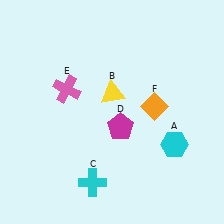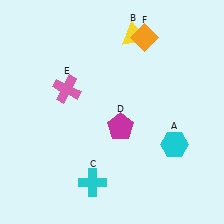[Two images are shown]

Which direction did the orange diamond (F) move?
The orange diamond (F) moved up.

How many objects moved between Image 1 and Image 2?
2 objects moved between the two images.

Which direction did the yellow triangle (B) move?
The yellow triangle (B) moved up.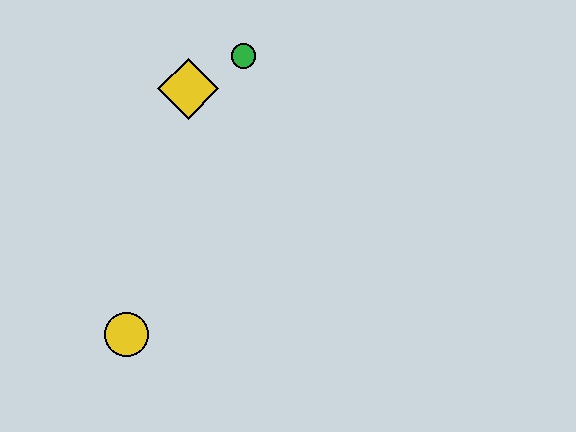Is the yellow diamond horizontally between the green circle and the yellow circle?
Yes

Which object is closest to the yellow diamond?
The green circle is closest to the yellow diamond.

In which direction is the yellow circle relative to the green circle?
The yellow circle is below the green circle.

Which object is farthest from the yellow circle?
The green circle is farthest from the yellow circle.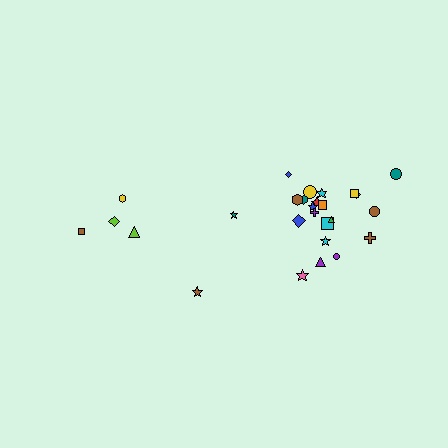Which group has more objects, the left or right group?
The right group.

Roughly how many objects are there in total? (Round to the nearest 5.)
Roughly 25 objects in total.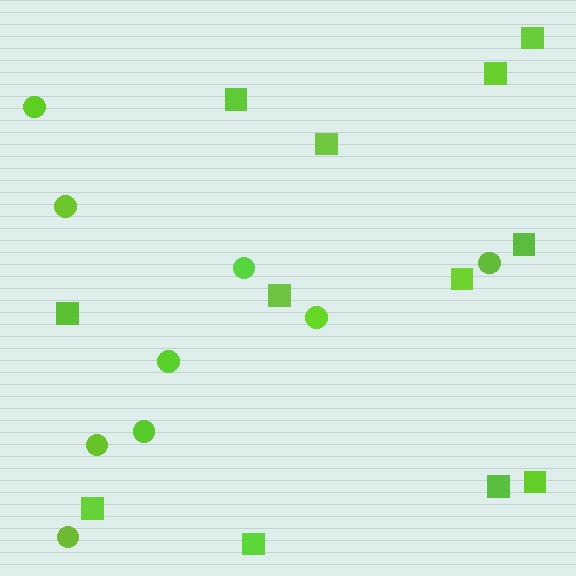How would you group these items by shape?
There are 2 groups: one group of circles (9) and one group of squares (12).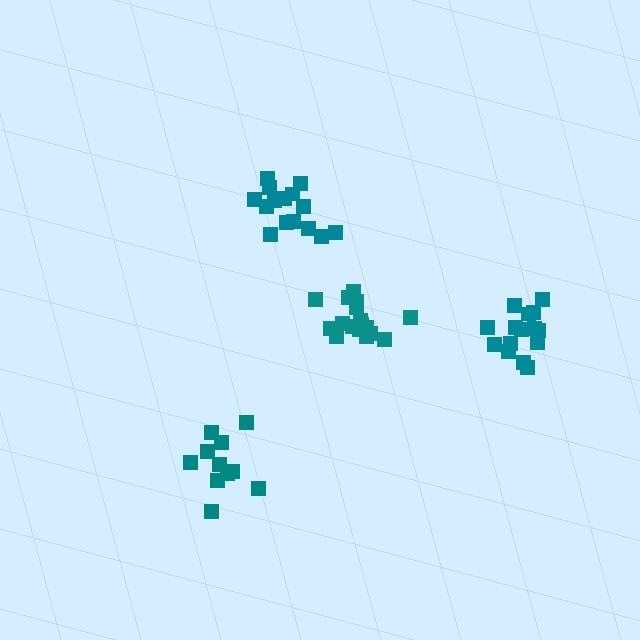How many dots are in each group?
Group 1: 15 dots, Group 2: 15 dots, Group 3: 11 dots, Group 4: 17 dots (58 total).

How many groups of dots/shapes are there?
There are 4 groups.